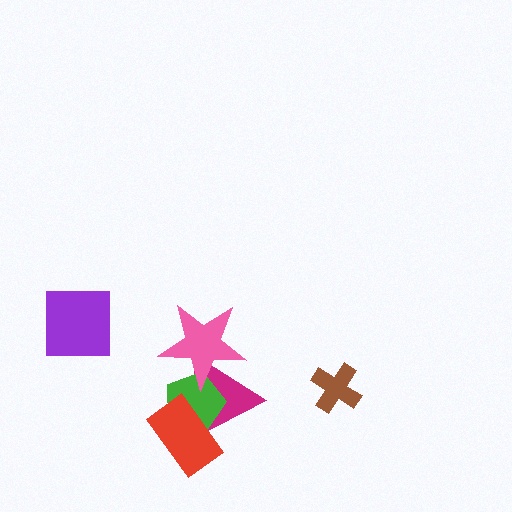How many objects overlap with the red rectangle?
2 objects overlap with the red rectangle.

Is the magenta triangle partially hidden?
Yes, it is partially covered by another shape.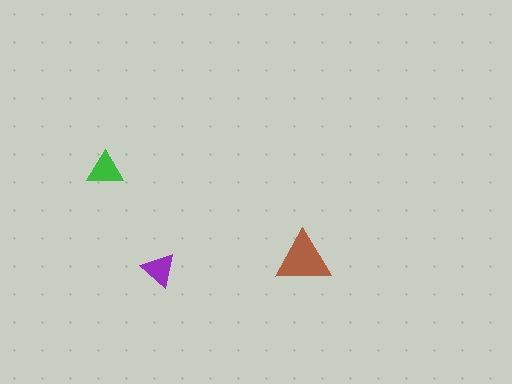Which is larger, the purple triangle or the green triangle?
The green one.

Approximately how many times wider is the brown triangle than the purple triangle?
About 1.5 times wider.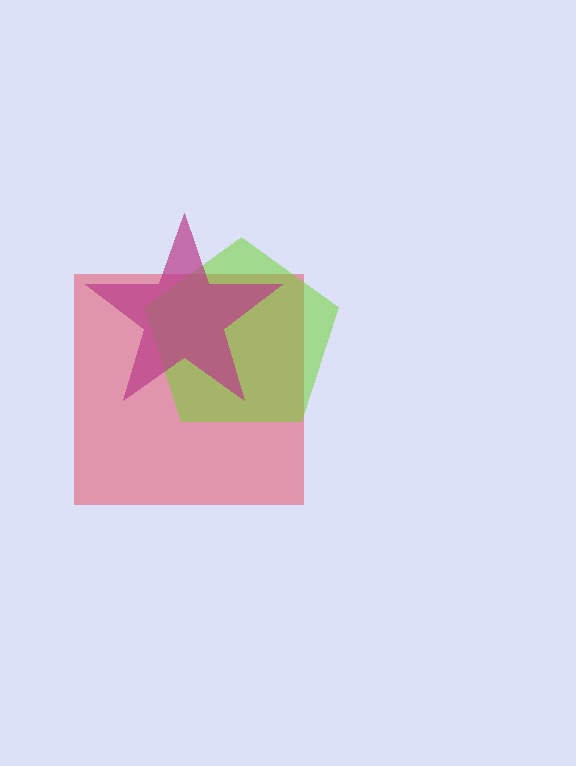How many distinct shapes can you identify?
There are 3 distinct shapes: a red square, a lime pentagon, a magenta star.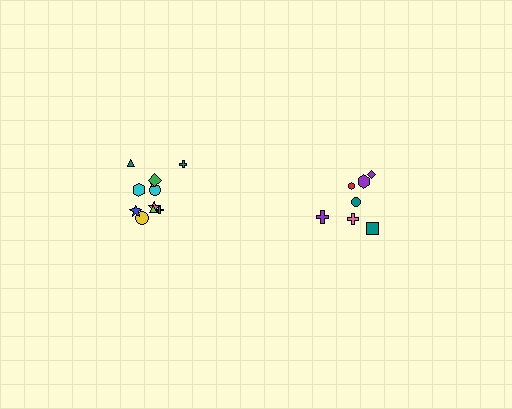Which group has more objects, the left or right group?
The left group.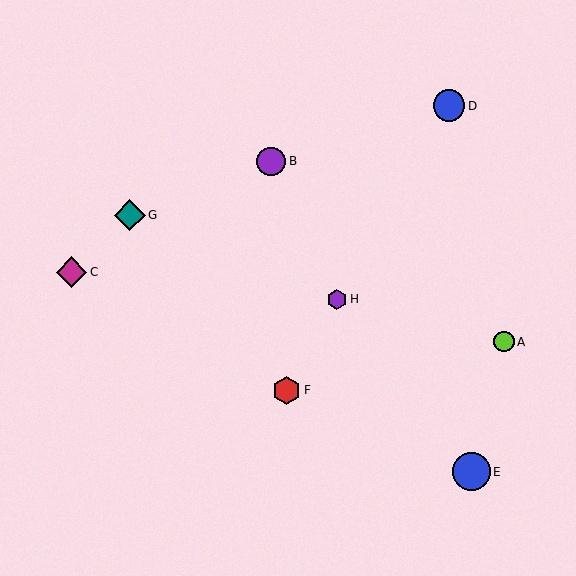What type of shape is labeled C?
Shape C is a magenta diamond.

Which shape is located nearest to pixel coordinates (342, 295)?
The purple hexagon (labeled H) at (337, 299) is nearest to that location.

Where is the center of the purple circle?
The center of the purple circle is at (271, 161).